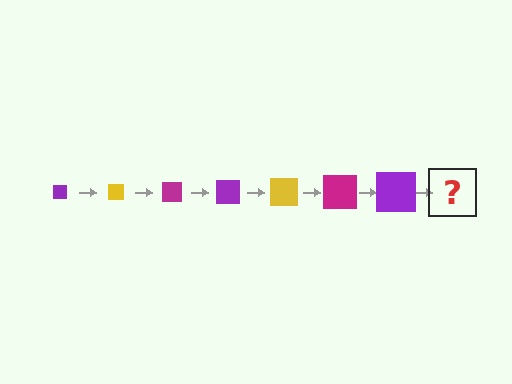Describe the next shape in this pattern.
It should be a yellow square, larger than the previous one.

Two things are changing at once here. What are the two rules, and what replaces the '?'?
The two rules are that the square grows larger each step and the color cycles through purple, yellow, and magenta. The '?' should be a yellow square, larger than the previous one.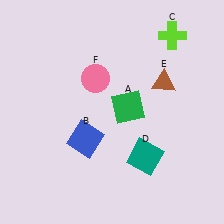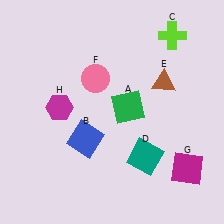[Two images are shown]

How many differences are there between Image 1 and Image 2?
There are 2 differences between the two images.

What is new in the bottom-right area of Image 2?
A magenta square (G) was added in the bottom-right area of Image 2.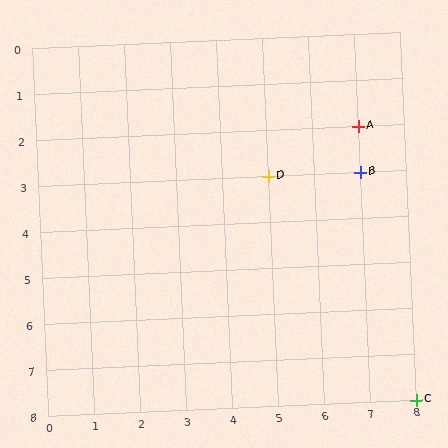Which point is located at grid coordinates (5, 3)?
Point D is at (5, 3).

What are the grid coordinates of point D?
Point D is at grid coordinates (5, 3).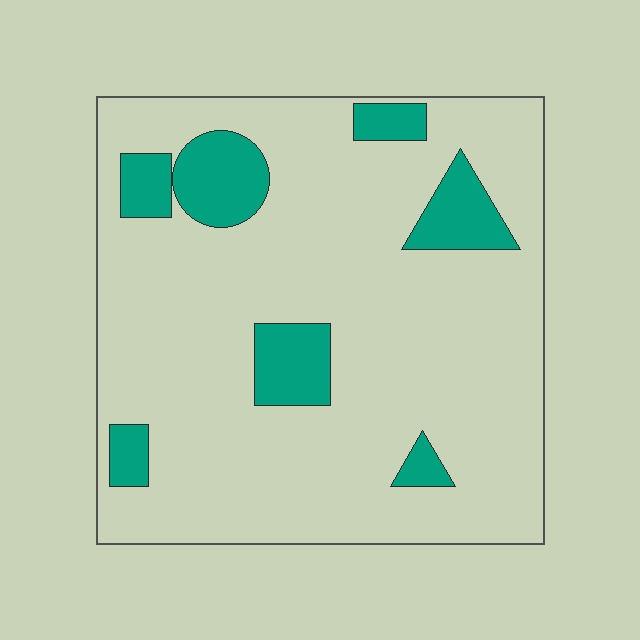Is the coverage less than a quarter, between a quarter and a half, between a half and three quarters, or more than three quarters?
Less than a quarter.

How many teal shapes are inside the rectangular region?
7.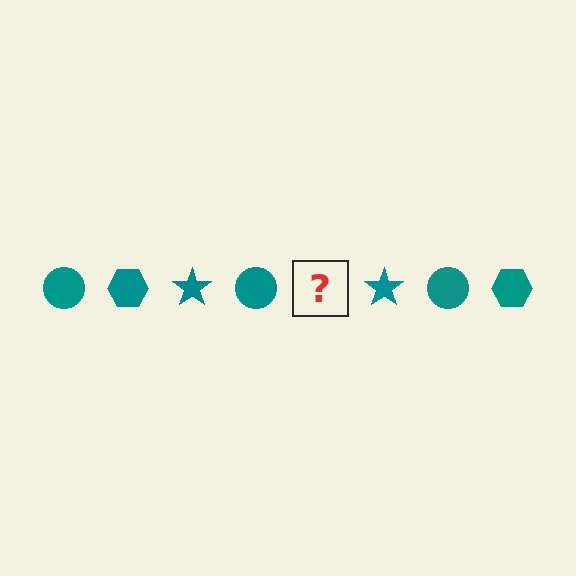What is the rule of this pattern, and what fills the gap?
The rule is that the pattern cycles through circle, hexagon, star shapes in teal. The gap should be filled with a teal hexagon.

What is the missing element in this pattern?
The missing element is a teal hexagon.